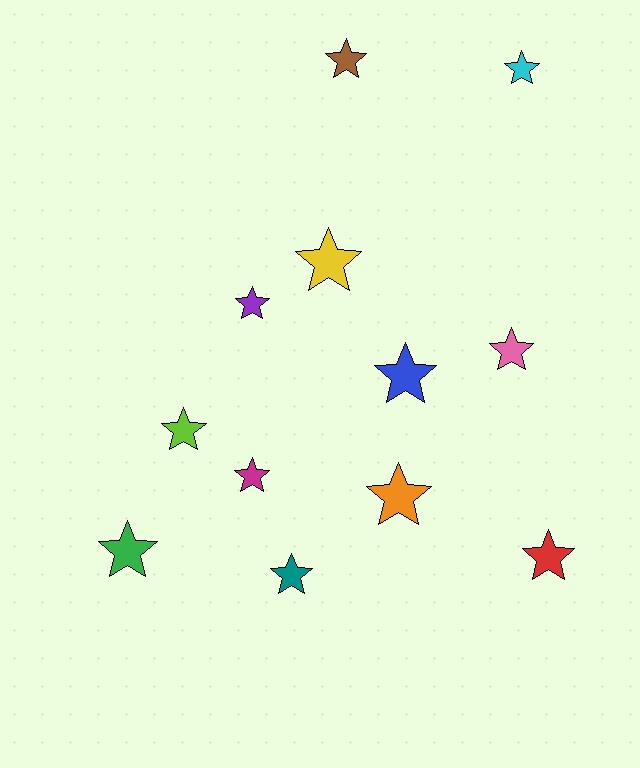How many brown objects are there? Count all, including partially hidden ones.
There is 1 brown object.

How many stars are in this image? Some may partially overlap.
There are 12 stars.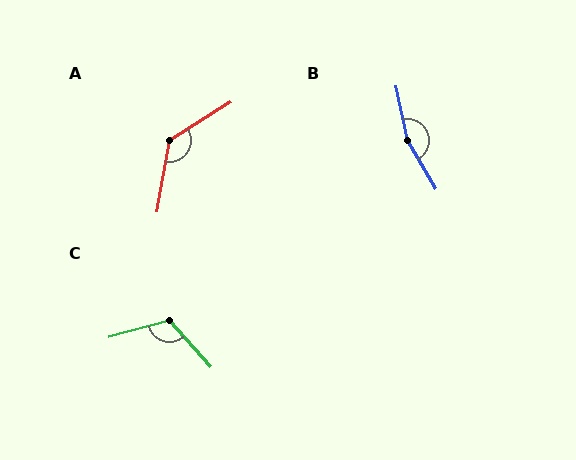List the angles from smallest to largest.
C (117°), A (132°), B (162°).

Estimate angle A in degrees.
Approximately 132 degrees.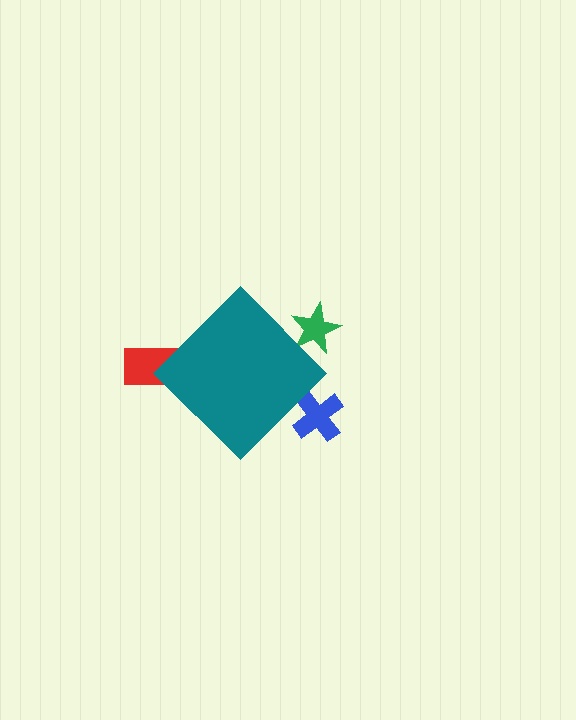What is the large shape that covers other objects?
A teal diamond.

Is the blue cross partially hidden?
Yes, the blue cross is partially hidden behind the teal diamond.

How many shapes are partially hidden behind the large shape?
3 shapes are partially hidden.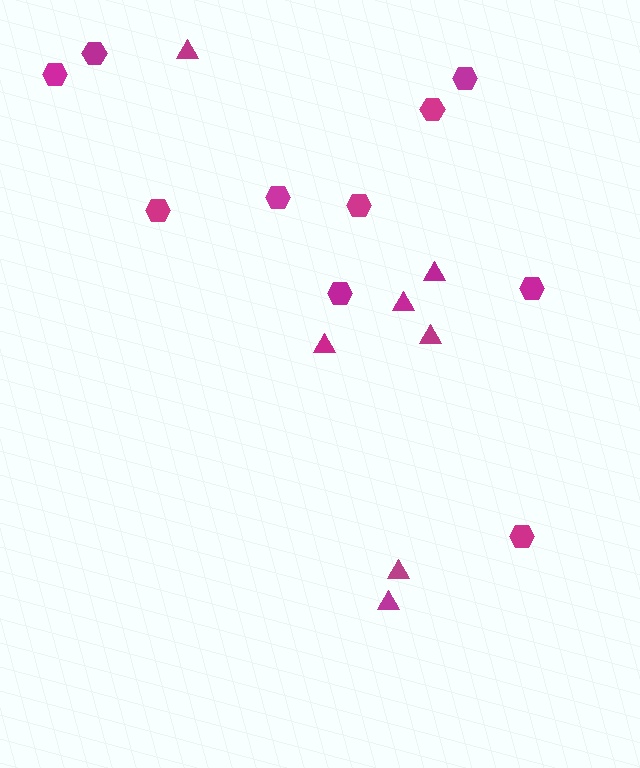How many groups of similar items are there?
There are 2 groups: one group of hexagons (10) and one group of triangles (7).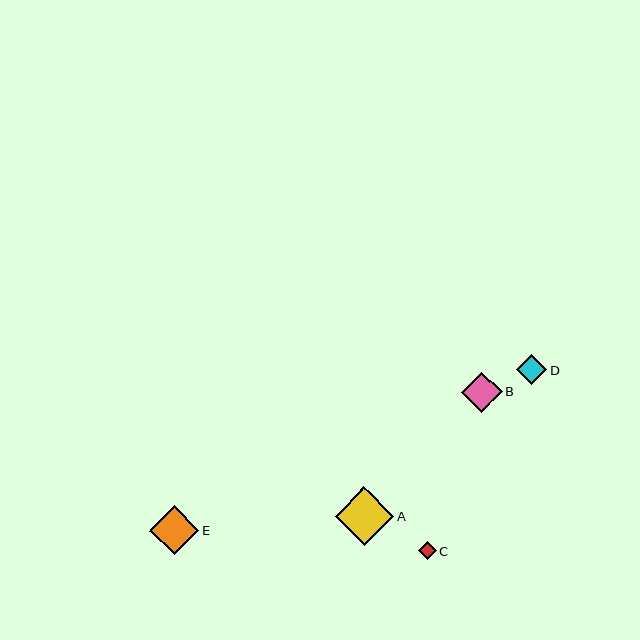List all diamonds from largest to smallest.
From largest to smallest: A, E, B, D, C.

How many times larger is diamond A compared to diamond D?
Diamond A is approximately 2.0 times the size of diamond D.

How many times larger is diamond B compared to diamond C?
Diamond B is approximately 2.2 times the size of diamond C.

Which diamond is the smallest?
Diamond C is the smallest with a size of approximately 18 pixels.